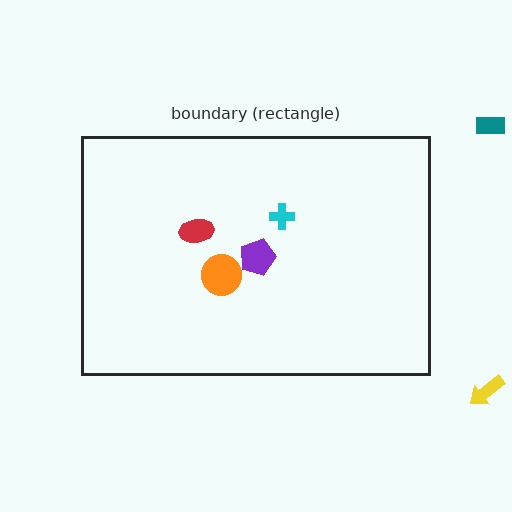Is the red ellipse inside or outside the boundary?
Inside.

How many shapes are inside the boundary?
4 inside, 2 outside.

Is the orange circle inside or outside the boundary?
Inside.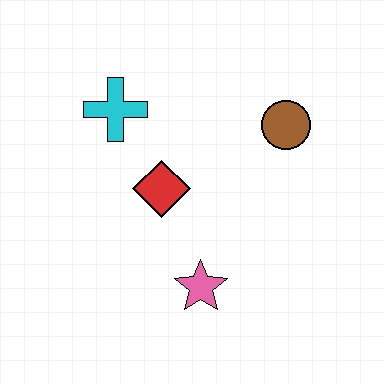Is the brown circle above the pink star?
Yes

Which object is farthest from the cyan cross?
The pink star is farthest from the cyan cross.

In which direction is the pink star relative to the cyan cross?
The pink star is below the cyan cross.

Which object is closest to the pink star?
The red diamond is closest to the pink star.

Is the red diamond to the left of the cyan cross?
No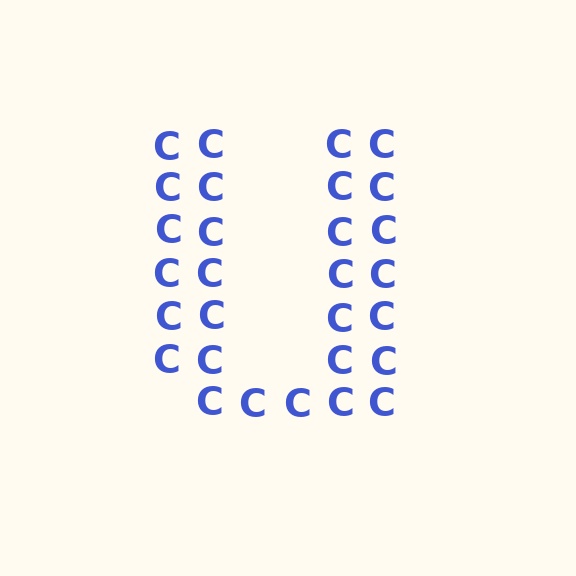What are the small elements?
The small elements are letter C's.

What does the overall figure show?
The overall figure shows the letter U.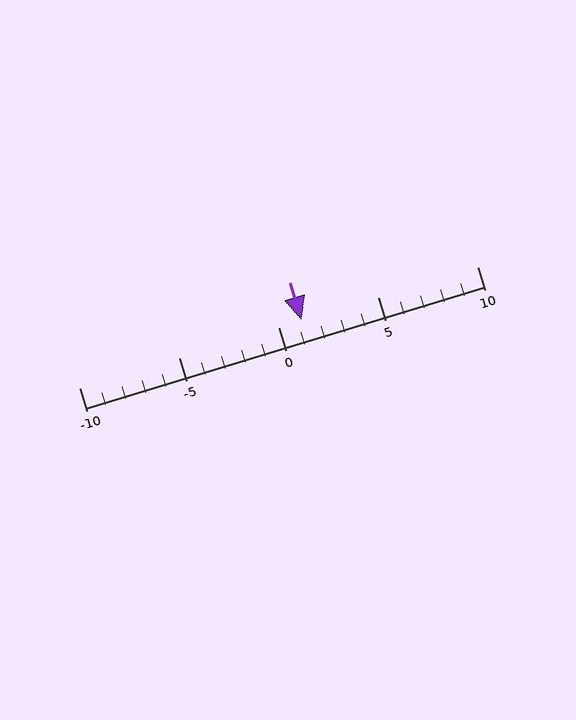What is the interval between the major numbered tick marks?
The major tick marks are spaced 5 units apart.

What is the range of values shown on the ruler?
The ruler shows values from -10 to 10.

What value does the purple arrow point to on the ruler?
The purple arrow points to approximately 1.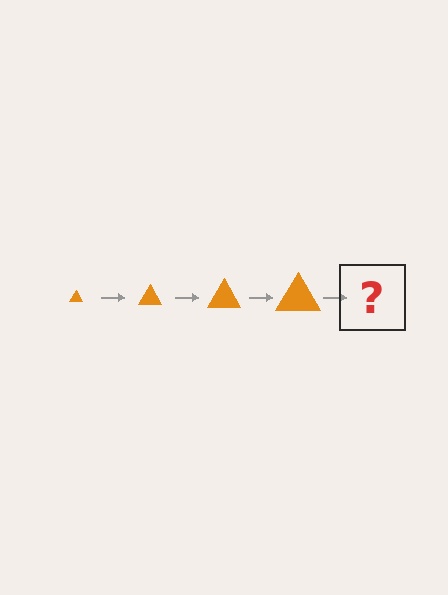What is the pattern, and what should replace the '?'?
The pattern is that the triangle gets progressively larger each step. The '?' should be an orange triangle, larger than the previous one.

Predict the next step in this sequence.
The next step is an orange triangle, larger than the previous one.